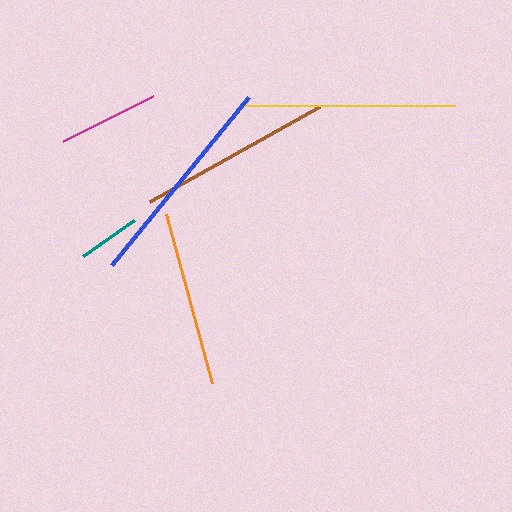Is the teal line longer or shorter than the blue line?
The blue line is longer than the teal line.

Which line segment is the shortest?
The teal line is the shortest at approximately 62 pixels.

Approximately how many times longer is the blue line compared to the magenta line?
The blue line is approximately 2.1 times the length of the magenta line.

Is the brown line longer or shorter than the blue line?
The blue line is longer than the brown line.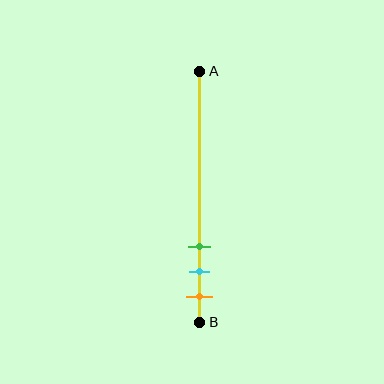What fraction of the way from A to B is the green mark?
The green mark is approximately 70% (0.7) of the way from A to B.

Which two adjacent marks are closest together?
The cyan and orange marks are the closest adjacent pair.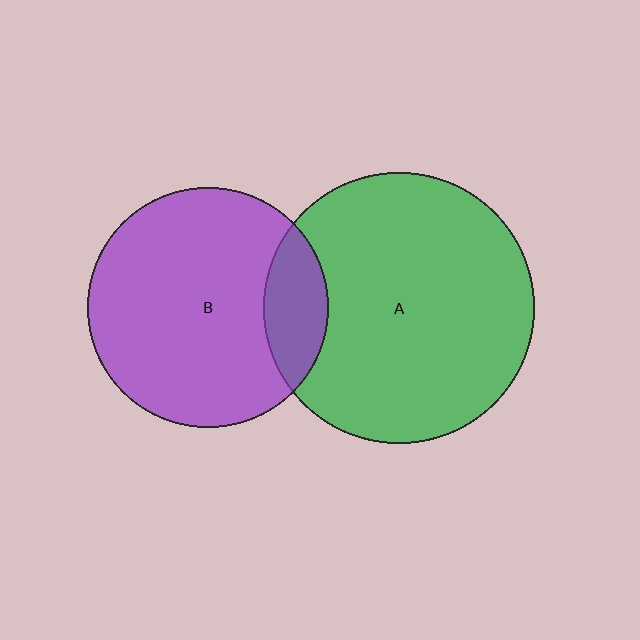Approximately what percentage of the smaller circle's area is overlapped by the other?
Approximately 15%.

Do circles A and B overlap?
Yes.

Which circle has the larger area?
Circle A (green).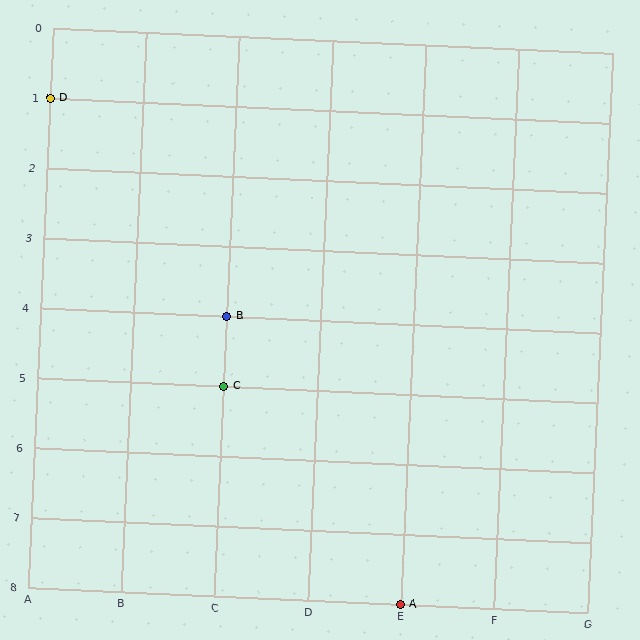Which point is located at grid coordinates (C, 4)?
Point B is at (C, 4).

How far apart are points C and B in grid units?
Points C and B are 1 row apart.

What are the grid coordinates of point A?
Point A is at grid coordinates (E, 8).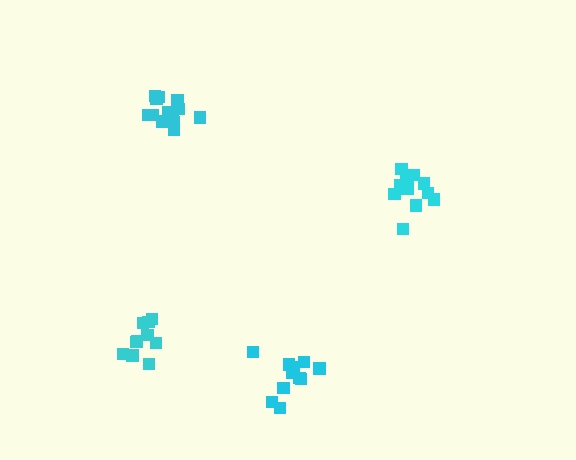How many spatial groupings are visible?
There are 4 spatial groupings.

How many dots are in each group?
Group 1: 13 dots, Group 2: 10 dots, Group 3: 11 dots, Group 4: 12 dots (46 total).